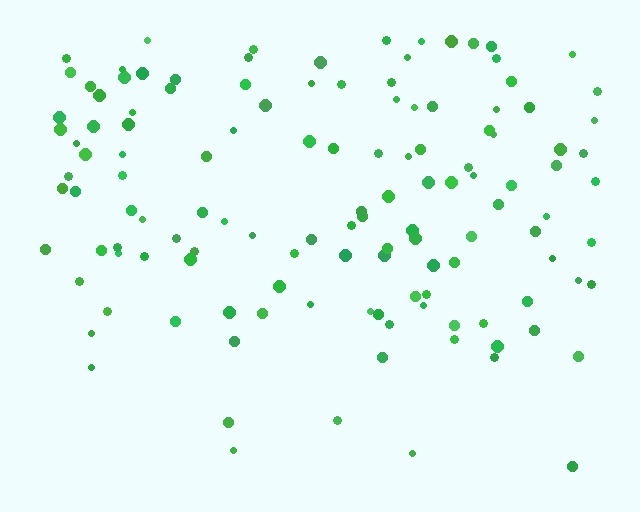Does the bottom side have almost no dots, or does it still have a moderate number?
Still a moderate number, just noticeably fewer than the top.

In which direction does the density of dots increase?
From bottom to top, with the top side densest.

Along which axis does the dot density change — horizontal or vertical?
Vertical.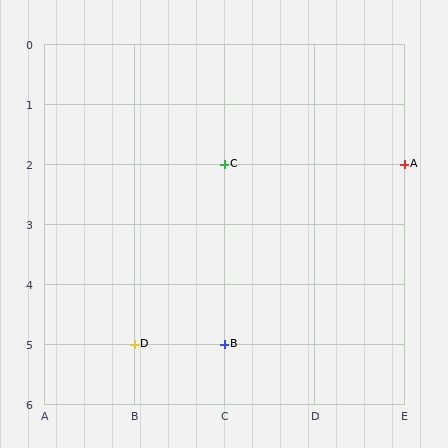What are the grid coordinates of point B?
Point B is at grid coordinates (C, 5).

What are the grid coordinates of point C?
Point C is at grid coordinates (C, 2).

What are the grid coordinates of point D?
Point D is at grid coordinates (B, 5).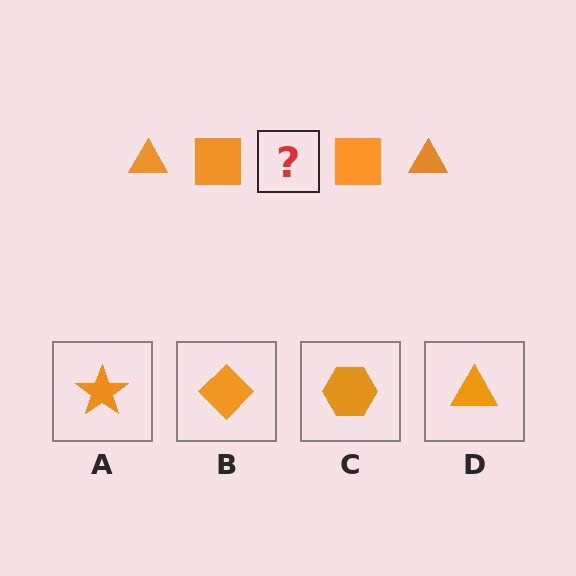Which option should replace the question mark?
Option D.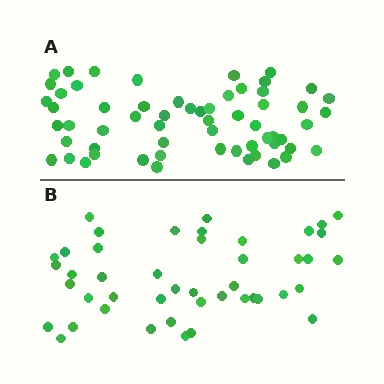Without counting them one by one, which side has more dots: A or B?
Region A (the top region) has more dots.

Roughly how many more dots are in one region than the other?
Region A has approximately 15 more dots than region B.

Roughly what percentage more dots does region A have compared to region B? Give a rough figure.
About 35% more.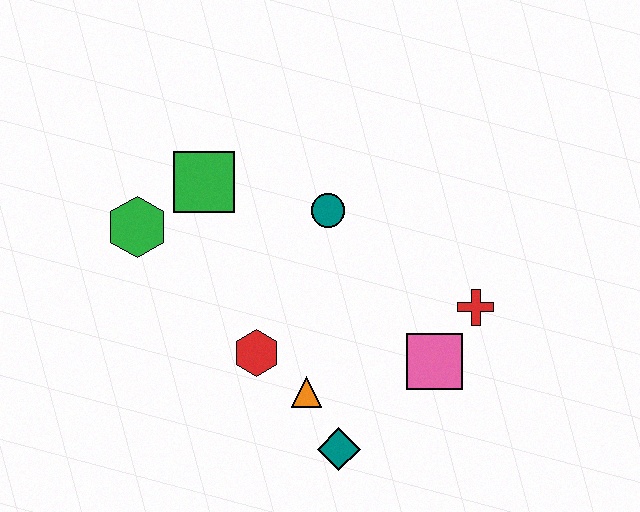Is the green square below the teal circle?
No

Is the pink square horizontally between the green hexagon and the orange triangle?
No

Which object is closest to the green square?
The green hexagon is closest to the green square.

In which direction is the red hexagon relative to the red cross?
The red hexagon is to the left of the red cross.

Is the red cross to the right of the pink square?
Yes